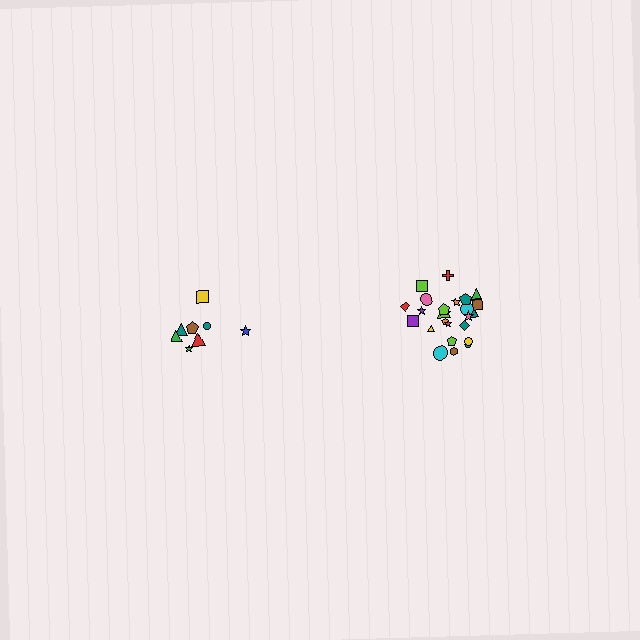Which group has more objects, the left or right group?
The right group.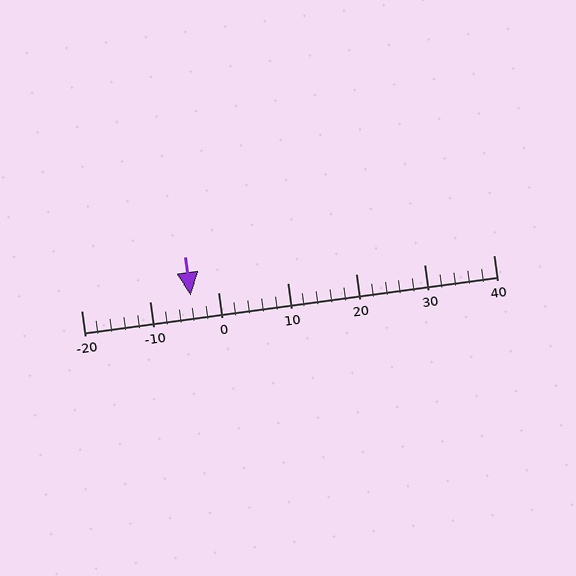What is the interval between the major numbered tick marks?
The major tick marks are spaced 10 units apart.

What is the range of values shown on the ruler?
The ruler shows values from -20 to 40.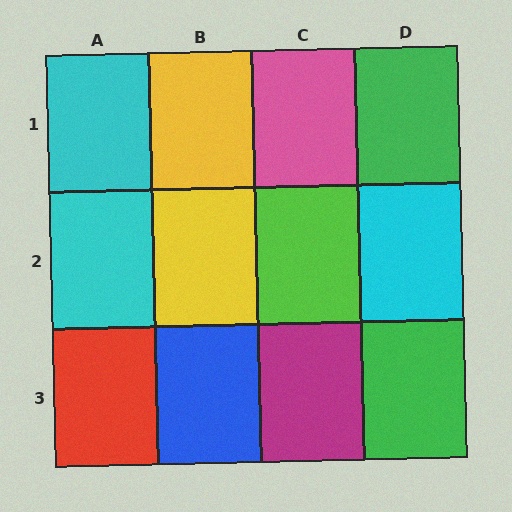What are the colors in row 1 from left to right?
Cyan, yellow, pink, green.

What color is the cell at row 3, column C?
Magenta.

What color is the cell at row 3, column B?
Blue.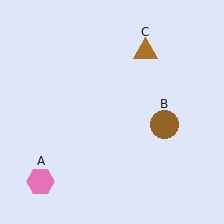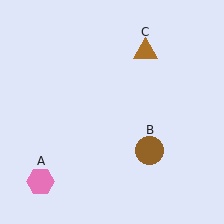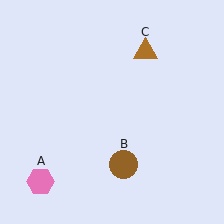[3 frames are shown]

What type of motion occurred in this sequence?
The brown circle (object B) rotated clockwise around the center of the scene.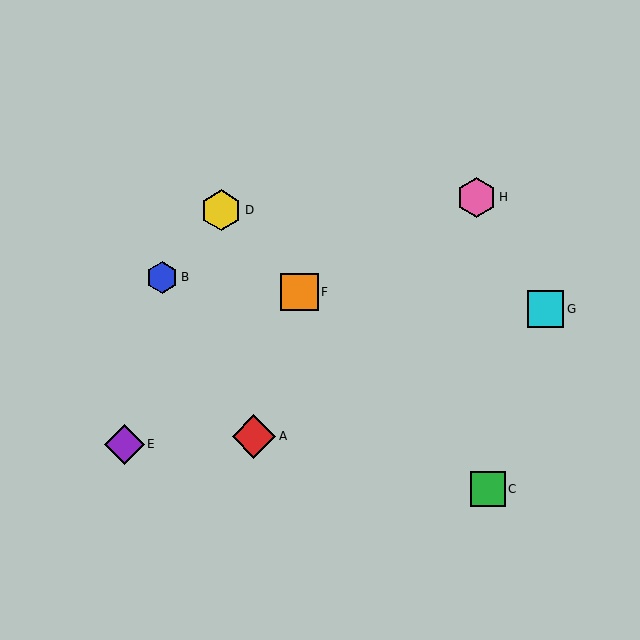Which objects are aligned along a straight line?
Objects C, D, F are aligned along a straight line.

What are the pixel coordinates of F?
Object F is at (299, 292).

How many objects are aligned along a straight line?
3 objects (C, D, F) are aligned along a straight line.